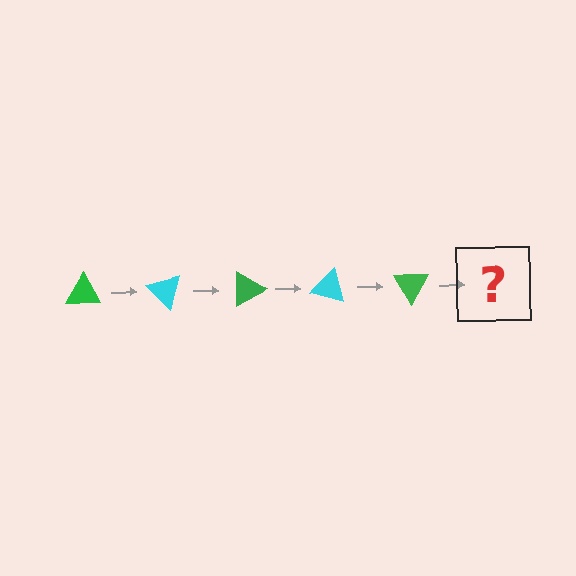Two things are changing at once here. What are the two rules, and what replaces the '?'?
The two rules are that it rotates 45 degrees each step and the color cycles through green and cyan. The '?' should be a cyan triangle, rotated 225 degrees from the start.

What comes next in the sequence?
The next element should be a cyan triangle, rotated 225 degrees from the start.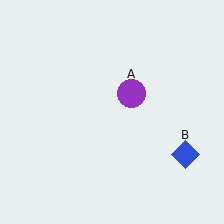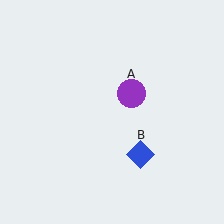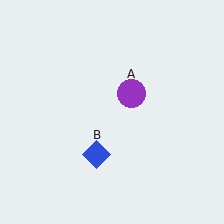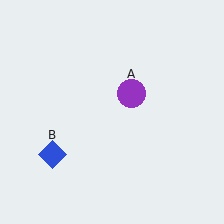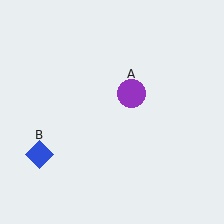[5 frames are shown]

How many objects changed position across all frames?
1 object changed position: blue diamond (object B).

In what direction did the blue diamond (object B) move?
The blue diamond (object B) moved left.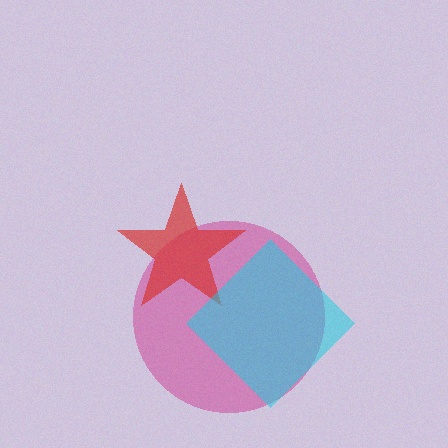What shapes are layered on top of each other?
The layered shapes are: a magenta circle, a red star, a cyan diamond.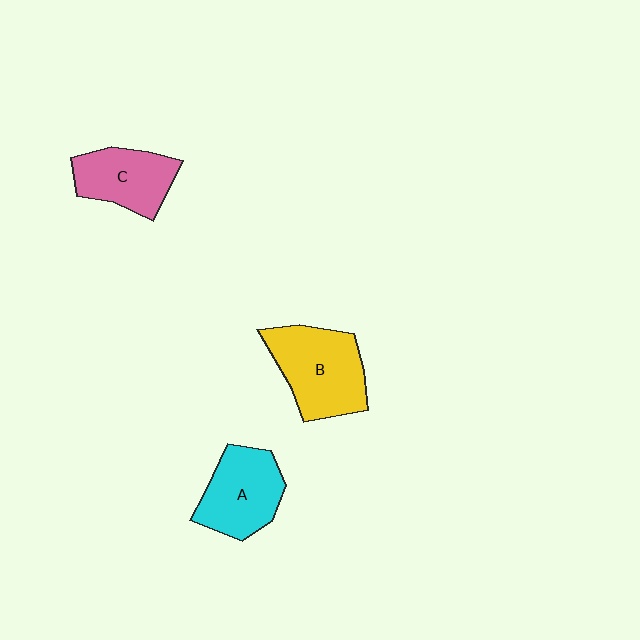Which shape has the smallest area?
Shape C (pink).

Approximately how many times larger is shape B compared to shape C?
Approximately 1.3 times.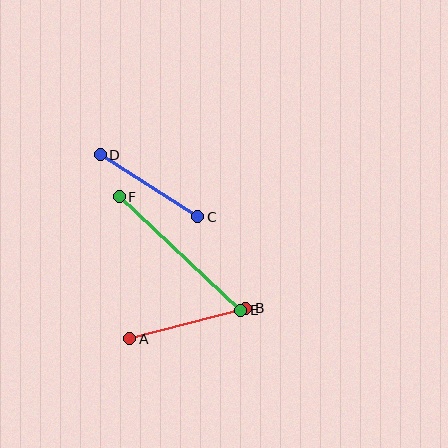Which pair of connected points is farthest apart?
Points E and F are farthest apart.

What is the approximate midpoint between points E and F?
The midpoint is at approximately (180, 254) pixels.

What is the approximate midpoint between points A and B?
The midpoint is at approximately (188, 324) pixels.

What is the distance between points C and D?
The distance is approximately 116 pixels.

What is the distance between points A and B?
The distance is approximately 120 pixels.